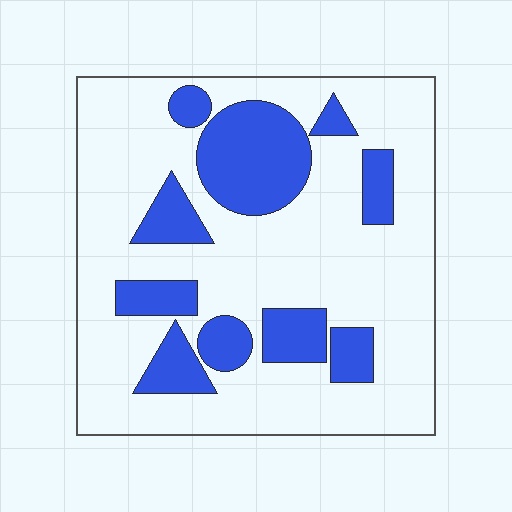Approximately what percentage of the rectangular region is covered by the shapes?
Approximately 25%.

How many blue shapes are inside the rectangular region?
10.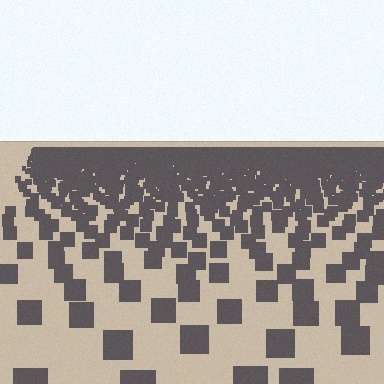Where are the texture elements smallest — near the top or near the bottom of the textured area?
Near the top.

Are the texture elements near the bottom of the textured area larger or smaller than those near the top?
Larger. Near the bottom, elements are closer to the viewer and appear at a bigger on-screen size.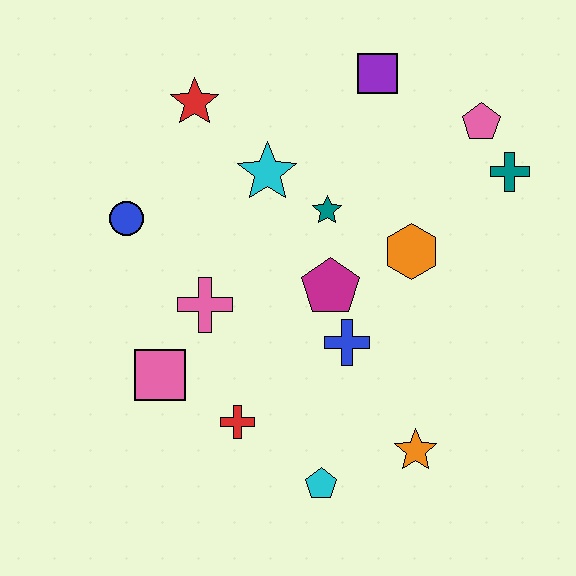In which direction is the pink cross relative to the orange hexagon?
The pink cross is to the left of the orange hexagon.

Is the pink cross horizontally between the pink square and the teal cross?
Yes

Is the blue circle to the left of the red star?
Yes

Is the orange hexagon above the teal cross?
No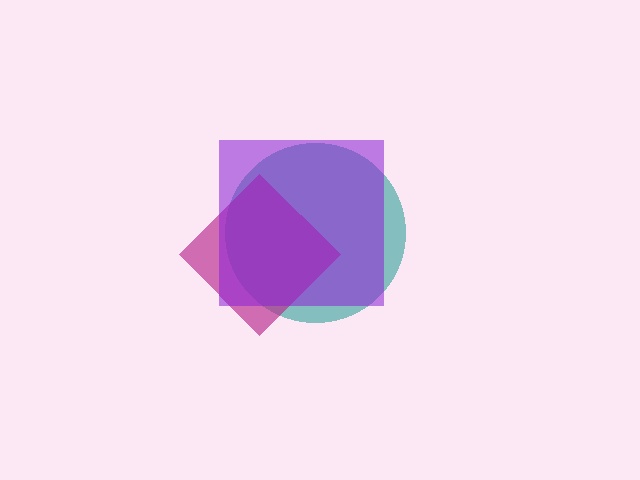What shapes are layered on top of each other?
The layered shapes are: a teal circle, a magenta diamond, a purple square.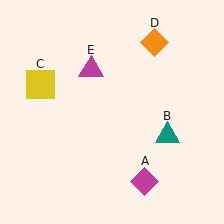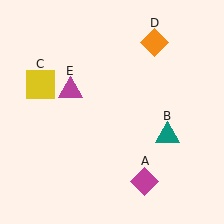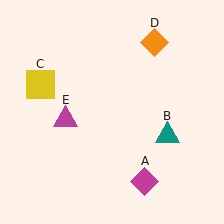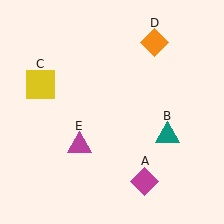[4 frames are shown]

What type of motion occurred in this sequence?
The magenta triangle (object E) rotated counterclockwise around the center of the scene.